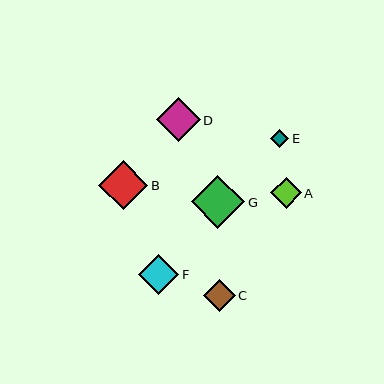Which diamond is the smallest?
Diamond E is the smallest with a size of approximately 18 pixels.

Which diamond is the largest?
Diamond G is the largest with a size of approximately 53 pixels.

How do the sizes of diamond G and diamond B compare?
Diamond G and diamond B are approximately the same size.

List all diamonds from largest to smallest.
From largest to smallest: G, B, D, F, C, A, E.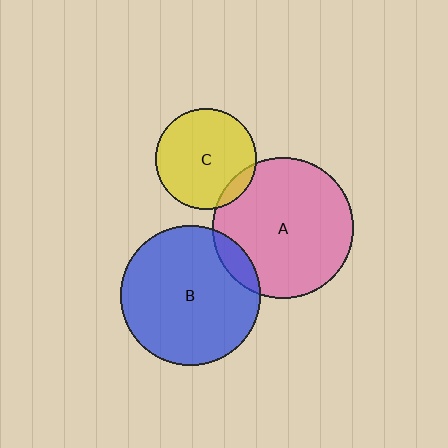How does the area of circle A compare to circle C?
Approximately 1.9 times.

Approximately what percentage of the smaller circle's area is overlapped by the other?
Approximately 10%.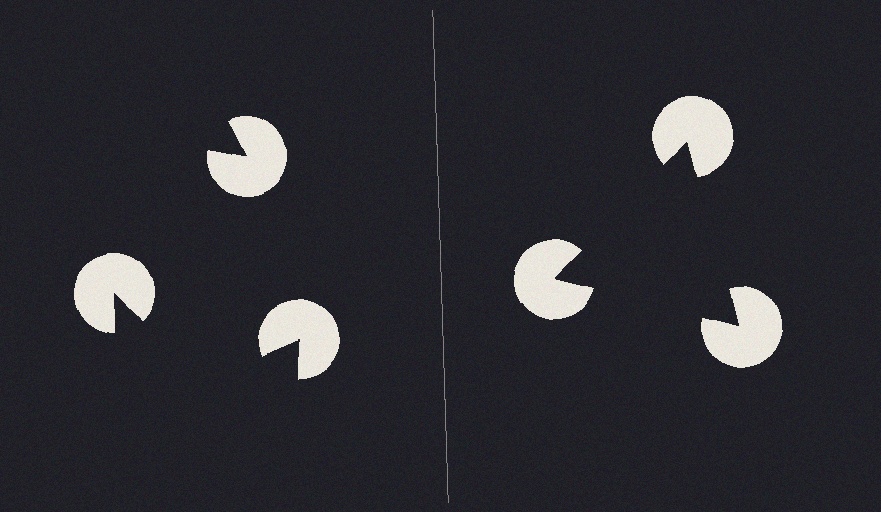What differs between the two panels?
The pac-man discs are positioned identically on both sides; only the wedge orientations differ. On the right they align to a triangle; on the left they are misaligned.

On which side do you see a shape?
An illusory triangle appears on the right side. On the left side the wedge cuts are rotated, so no coherent shape forms.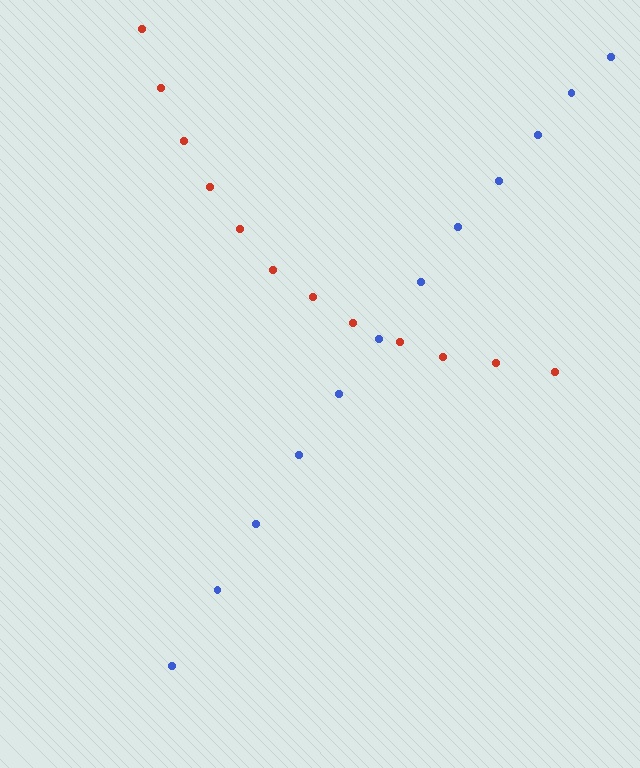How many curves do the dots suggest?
There are 2 distinct paths.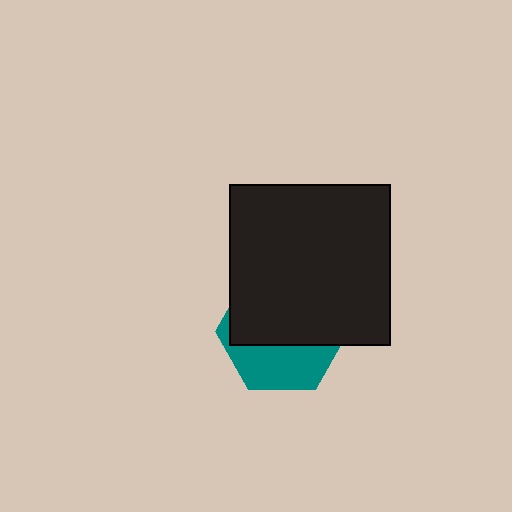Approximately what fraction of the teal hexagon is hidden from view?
Roughly 62% of the teal hexagon is hidden behind the black square.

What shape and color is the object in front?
The object in front is a black square.